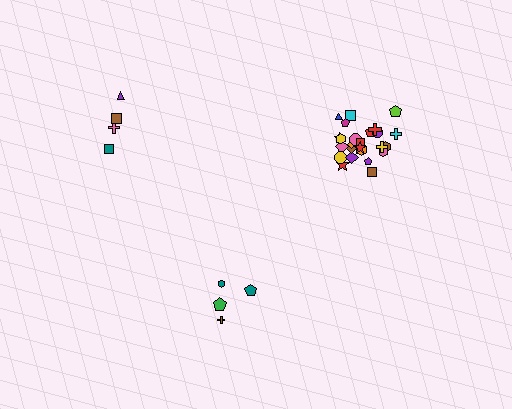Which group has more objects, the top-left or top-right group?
The top-right group.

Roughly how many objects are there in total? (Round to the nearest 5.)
Roughly 35 objects in total.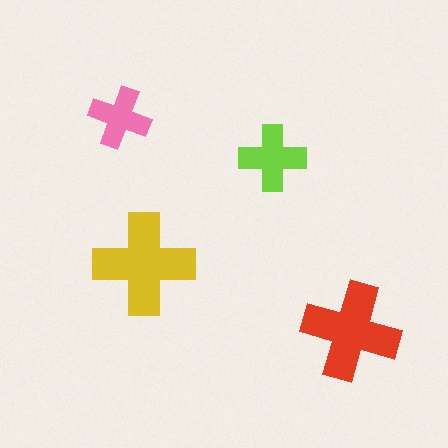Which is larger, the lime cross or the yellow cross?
The yellow one.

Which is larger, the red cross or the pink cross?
The red one.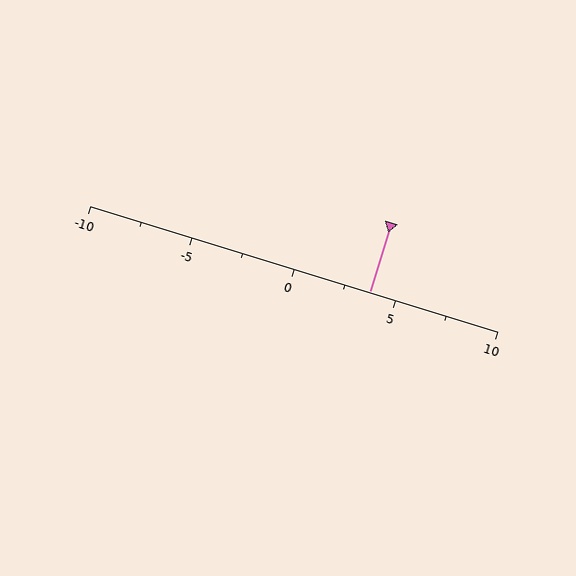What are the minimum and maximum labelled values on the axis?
The axis runs from -10 to 10.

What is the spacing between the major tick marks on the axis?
The major ticks are spaced 5 apart.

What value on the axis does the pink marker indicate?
The marker indicates approximately 3.8.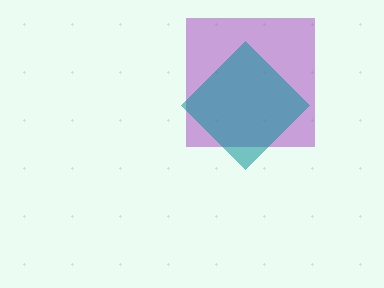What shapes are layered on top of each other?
The layered shapes are: a purple square, a teal diamond.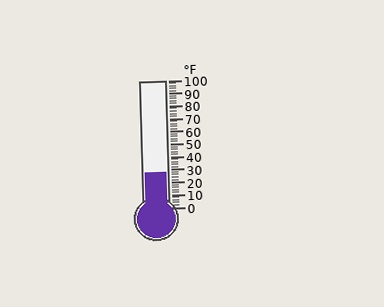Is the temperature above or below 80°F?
The temperature is below 80°F.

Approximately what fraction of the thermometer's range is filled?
The thermometer is filled to approximately 30% of its range.